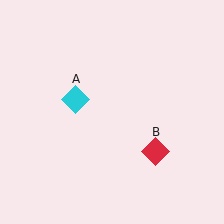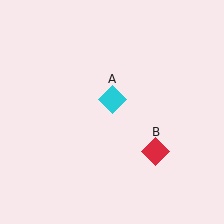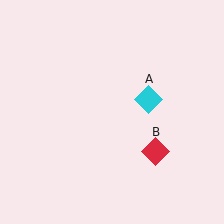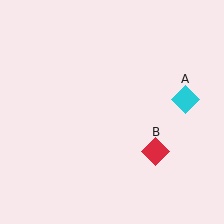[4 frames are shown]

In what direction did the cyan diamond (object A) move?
The cyan diamond (object A) moved right.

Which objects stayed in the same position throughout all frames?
Red diamond (object B) remained stationary.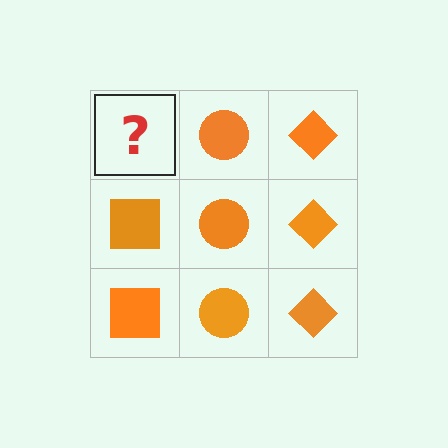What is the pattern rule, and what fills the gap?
The rule is that each column has a consistent shape. The gap should be filled with an orange square.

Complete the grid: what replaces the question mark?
The question mark should be replaced with an orange square.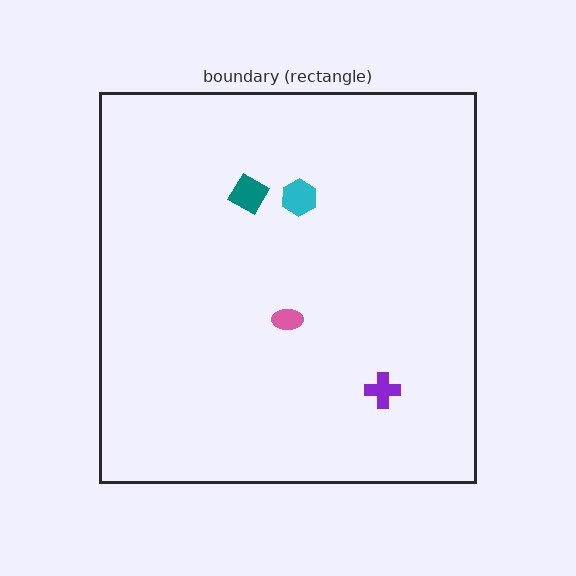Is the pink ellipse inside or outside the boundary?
Inside.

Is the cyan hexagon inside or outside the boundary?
Inside.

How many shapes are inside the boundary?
4 inside, 0 outside.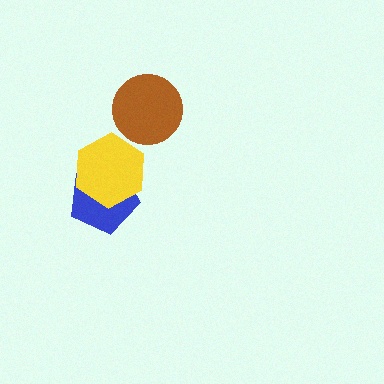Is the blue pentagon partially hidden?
Yes, it is partially covered by another shape.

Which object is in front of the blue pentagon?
The yellow hexagon is in front of the blue pentagon.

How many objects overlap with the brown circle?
0 objects overlap with the brown circle.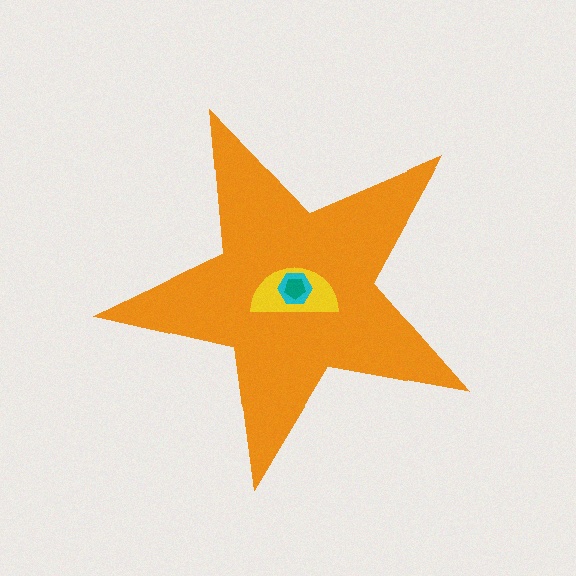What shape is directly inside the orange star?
The yellow semicircle.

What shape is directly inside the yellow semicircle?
The cyan hexagon.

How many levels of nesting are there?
4.